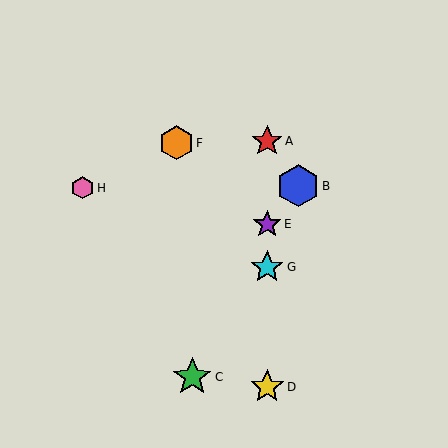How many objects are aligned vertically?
4 objects (A, D, E, G) are aligned vertically.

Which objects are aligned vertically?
Objects A, D, E, G are aligned vertically.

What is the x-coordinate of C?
Object C is at x≈192.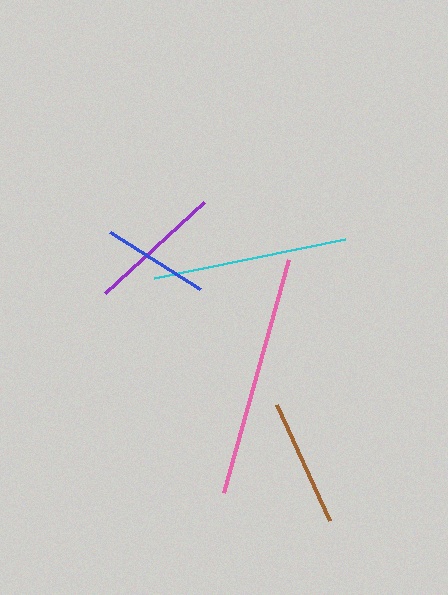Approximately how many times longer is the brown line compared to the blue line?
The brown line is approximately 1.2 times the length of the blue line.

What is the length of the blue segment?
The blue segment is approximately 106 pixels long.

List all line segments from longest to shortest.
From longest to shortest: pink, cyan, purple, brown, blue.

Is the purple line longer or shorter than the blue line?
The purple line is longer than the blue line.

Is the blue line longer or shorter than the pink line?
The pink line is longer than the blue line.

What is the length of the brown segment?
The brown segment is approximately 128 pixels long.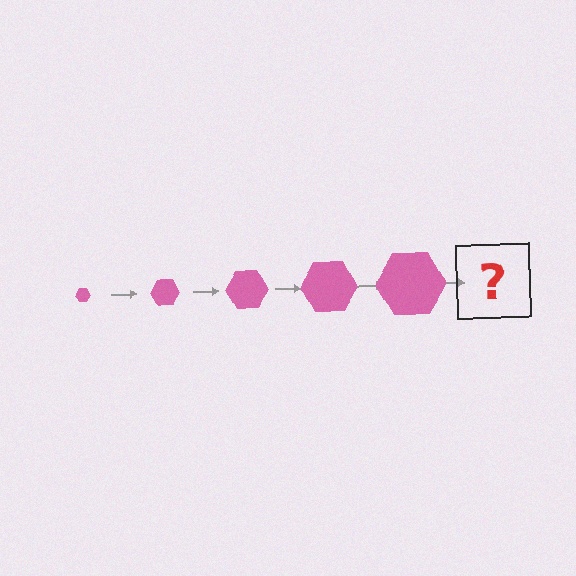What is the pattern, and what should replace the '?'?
The pattern is that the hexagon gets progressively larger each step. The '?' should be a pink hexagon, larger than the previous one.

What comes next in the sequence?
The next element should be a pink hexagon, larger than the previous one.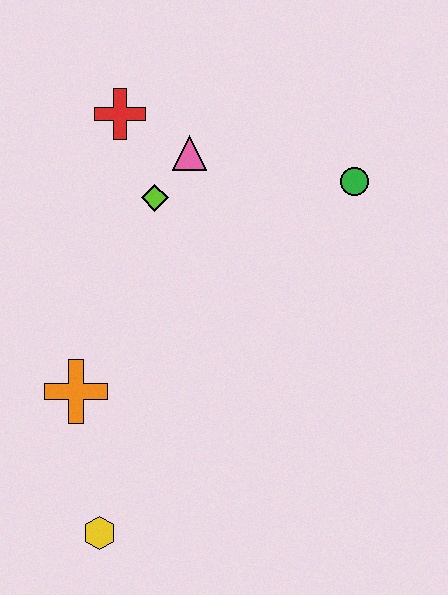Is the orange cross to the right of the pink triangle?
No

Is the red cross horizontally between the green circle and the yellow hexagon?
Yes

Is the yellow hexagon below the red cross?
Yes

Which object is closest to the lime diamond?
The pink triangle is closest to the lime diamond.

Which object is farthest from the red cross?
The yellow hexagon is farthest from the red cross.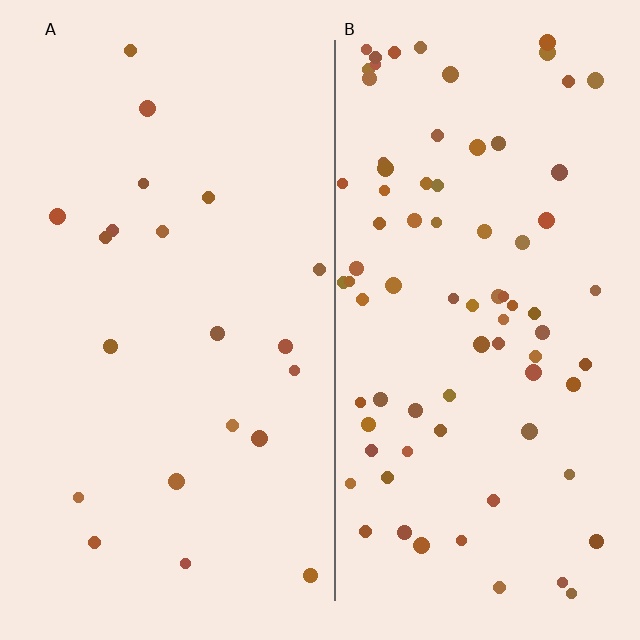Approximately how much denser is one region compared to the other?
Approximately 3.8× — region B over region A.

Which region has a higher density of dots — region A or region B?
B (the right).